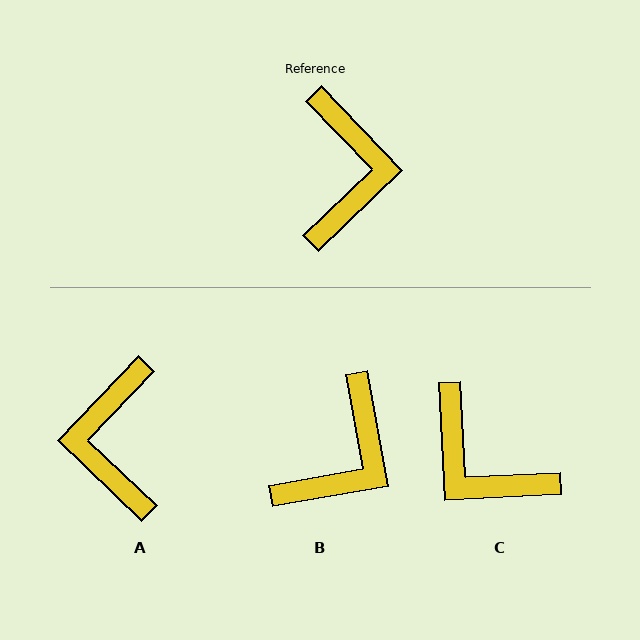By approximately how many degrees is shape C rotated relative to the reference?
Approximately 131 degrees clockwise.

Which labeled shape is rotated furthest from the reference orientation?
A, about 177 degrees away.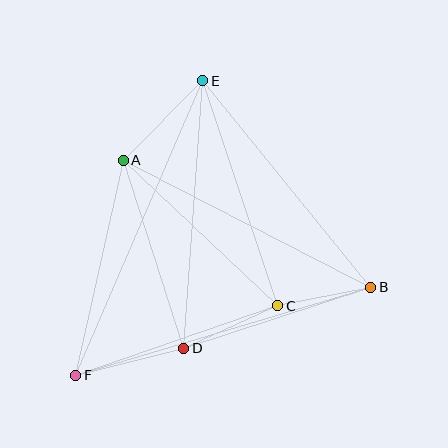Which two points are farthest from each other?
Points E and F are farthest from each other.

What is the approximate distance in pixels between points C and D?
The distance between C and D is approximately 103 pixels.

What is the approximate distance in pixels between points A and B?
The distance between A and B is approximately 278 pixels.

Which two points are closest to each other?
Points B and C are closest to each other.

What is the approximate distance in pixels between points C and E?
The distance between C and E is approximately 237 pixels.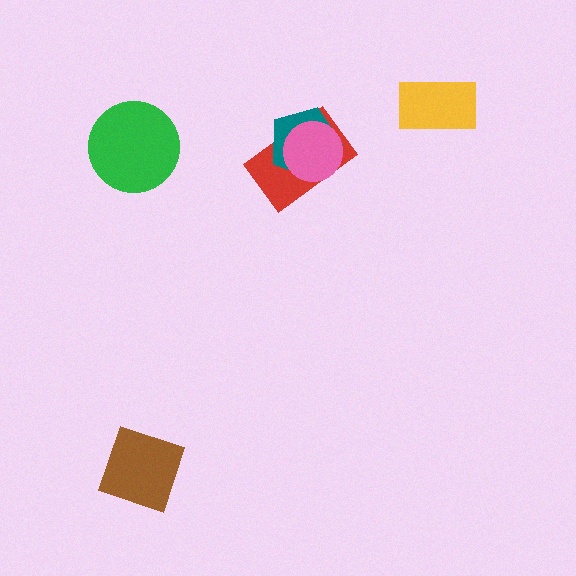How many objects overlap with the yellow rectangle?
0 objects overlap with the yellow rectangle.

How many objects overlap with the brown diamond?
0 objects overlap with the brown diamond.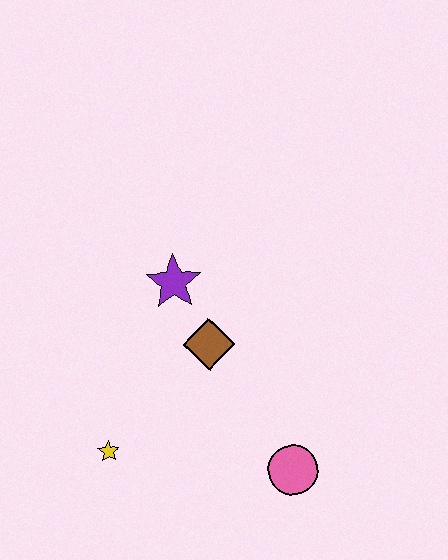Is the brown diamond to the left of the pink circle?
Yes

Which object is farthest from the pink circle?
The purple star is farthest from the pink circle.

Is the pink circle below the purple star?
Yes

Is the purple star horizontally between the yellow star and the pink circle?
Yes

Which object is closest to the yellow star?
The brown diamond is closest to the yellow star.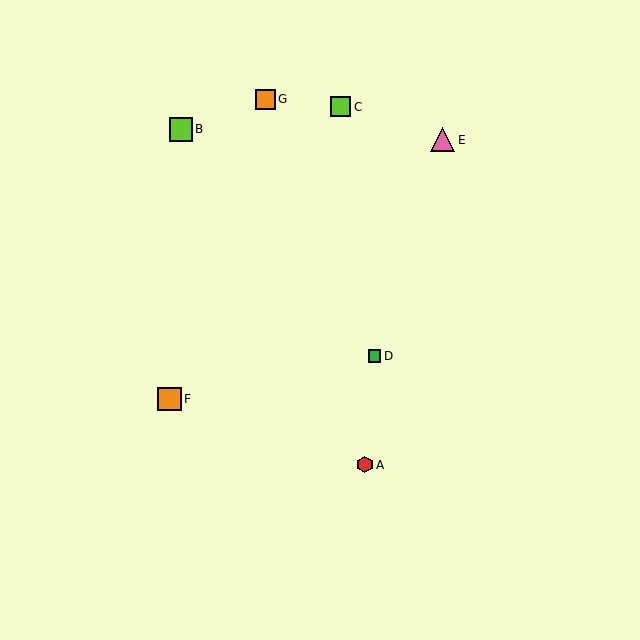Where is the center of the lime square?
The center of the lime square is at (181, 129).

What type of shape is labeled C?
Shape C is a lime square.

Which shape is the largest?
The pink triangle (labeled E) is the largest.